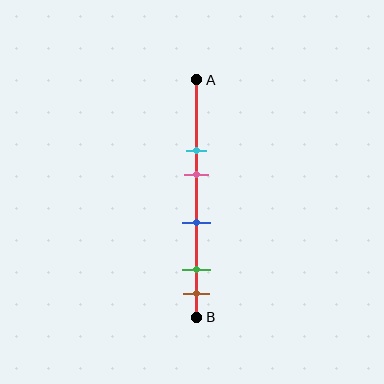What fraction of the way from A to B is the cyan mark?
The cyan mark is approximately 30% (0.3) of the way from A to B.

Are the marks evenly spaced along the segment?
No, the marks are not evenly spaced.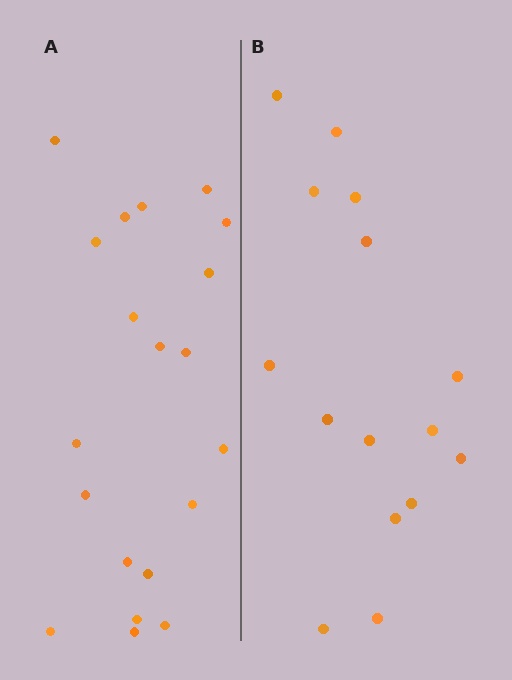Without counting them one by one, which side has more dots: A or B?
Region A (the left region) has more dots.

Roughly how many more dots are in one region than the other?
Region A has about 5 more dots than region B.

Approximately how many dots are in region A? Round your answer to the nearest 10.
About 20 dots.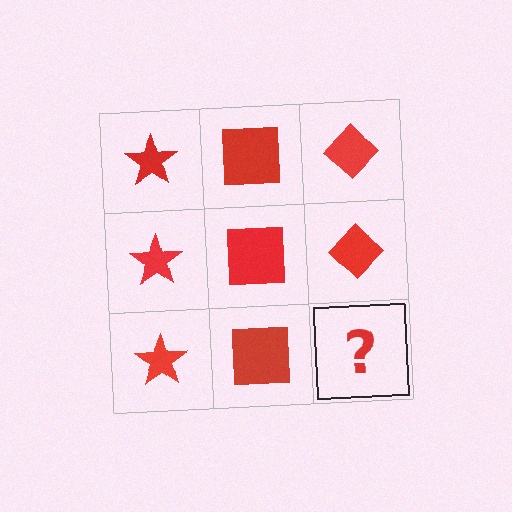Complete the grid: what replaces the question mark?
The question mark should be replaced with a red diamond.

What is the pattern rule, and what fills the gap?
The rule is that each column has a consistent shape. The gap should be filled with a red diamond.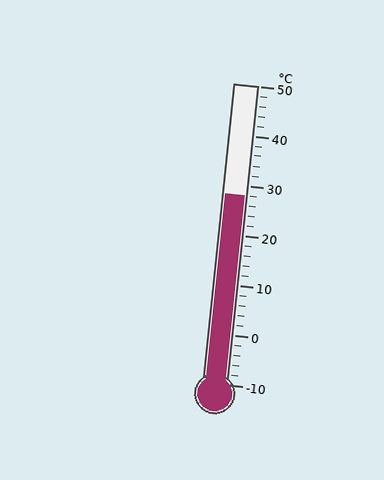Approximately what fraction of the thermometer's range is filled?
The thermometer is filled to approximately 65% of its range.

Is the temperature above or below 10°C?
The temperature is above 10°C.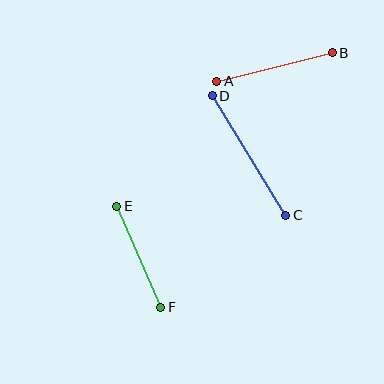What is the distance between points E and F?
The distance is approximately 110 pixels.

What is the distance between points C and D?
The distance is approximately 140 pixels.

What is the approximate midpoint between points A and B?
The midpoint is at approximately (275, 67) pixels.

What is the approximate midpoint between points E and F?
The midpoint is at approximately (139, 257) pixels.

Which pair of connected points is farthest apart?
Points C and D are farthest apart.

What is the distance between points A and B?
The distance is approximately 119 pixels.